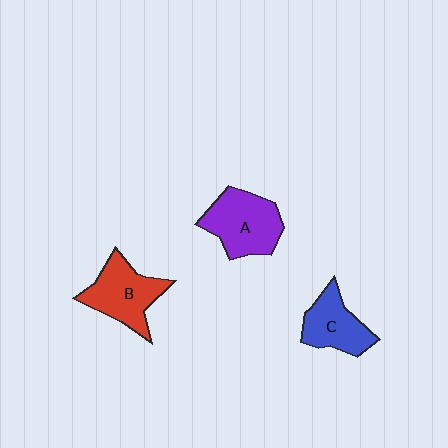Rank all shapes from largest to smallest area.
From largest to smallest: A (purple), B (red), C (blue).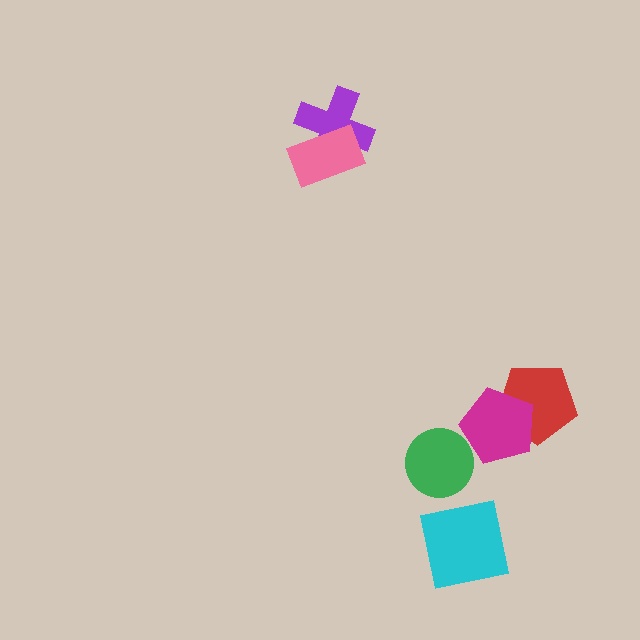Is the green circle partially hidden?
No, no other shape covers it.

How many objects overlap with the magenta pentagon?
1 object overlaps with the magenta pentagon.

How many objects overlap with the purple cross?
1 object overlaps with the purple cross.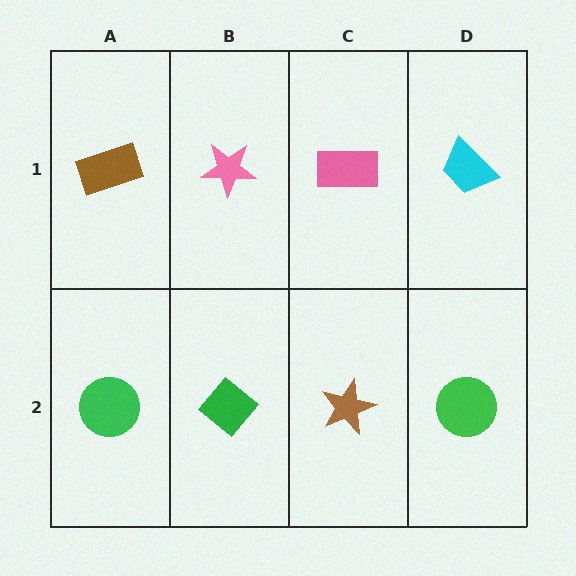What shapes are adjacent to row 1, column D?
A green circle (row 2, column D), a pink rectangle (row 1, column C).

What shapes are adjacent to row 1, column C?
A brown star (row 2, column C), a pink star (row 1, column B), a cyan trapezoid (row 1, column D).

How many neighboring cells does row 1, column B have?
3.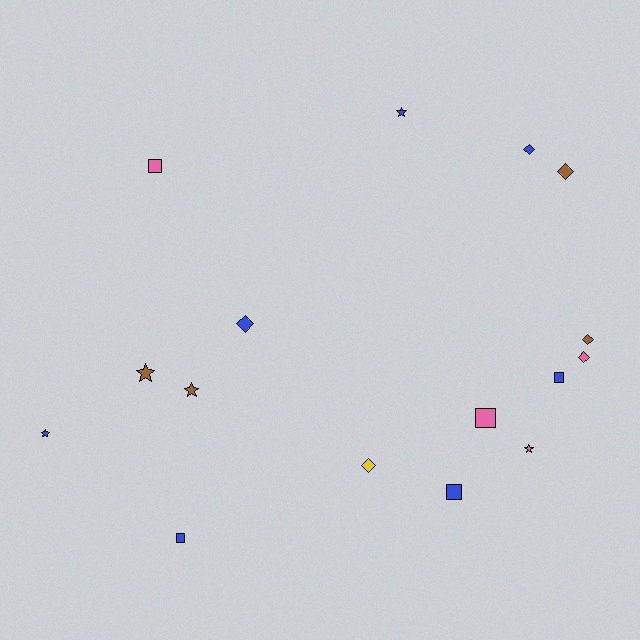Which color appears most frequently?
Blue, with 7 objects.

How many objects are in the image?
There are 16 objects.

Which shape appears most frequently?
Diamond, with 6 objects.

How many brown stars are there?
There are 2 brown stars.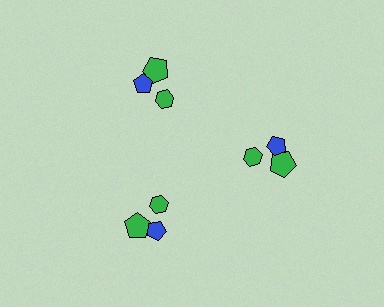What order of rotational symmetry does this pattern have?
This pattern has 3-fold rotational symmetry.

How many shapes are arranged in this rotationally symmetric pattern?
There are 9 shapes, arranged in 3 groups of 3.